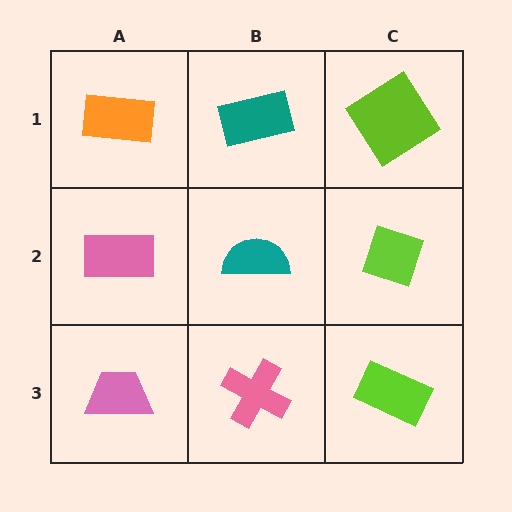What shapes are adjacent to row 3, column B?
A teal semicircle (row 2, column B), a pink trapezoid (row 3, column A), a lime rectangle (row 3, column C).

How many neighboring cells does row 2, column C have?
3.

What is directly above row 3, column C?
A lime diamond.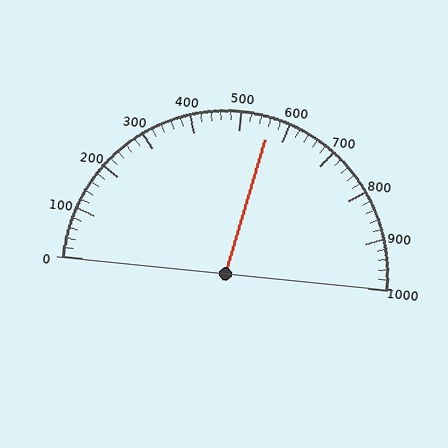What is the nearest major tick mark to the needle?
The nearest major tick mark is 600.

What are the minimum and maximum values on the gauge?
The gauge ranges from 0 to 1000.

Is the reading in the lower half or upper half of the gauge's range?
The reading is in the upper half of the range (0 to 1000).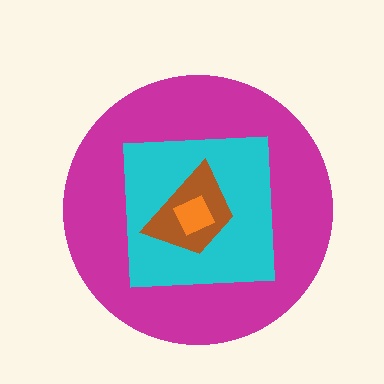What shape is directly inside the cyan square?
The brown trapezoid.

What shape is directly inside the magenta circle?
The cyan square.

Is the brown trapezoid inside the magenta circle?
Yes.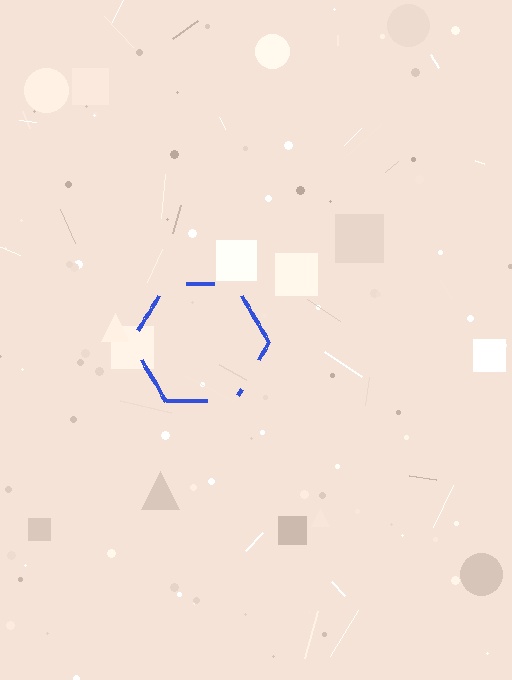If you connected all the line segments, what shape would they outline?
They would outline a hexagon.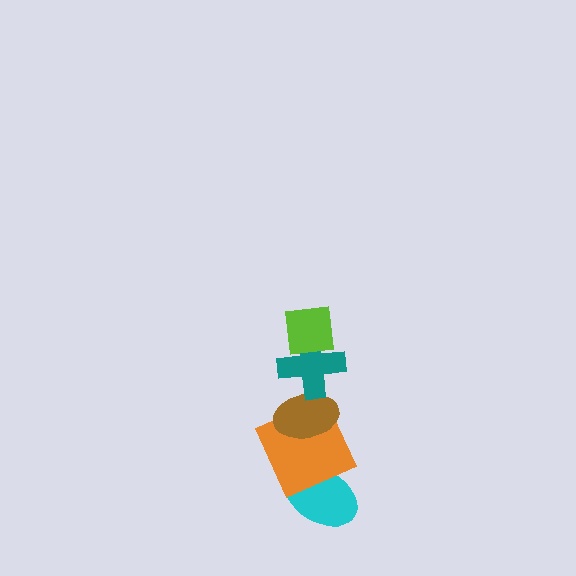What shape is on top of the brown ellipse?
The teal cross is on top of the brown ellipse.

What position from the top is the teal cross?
The teal cross is 2nd from the top.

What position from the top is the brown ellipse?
The brown ellipse is 3rd from the top.